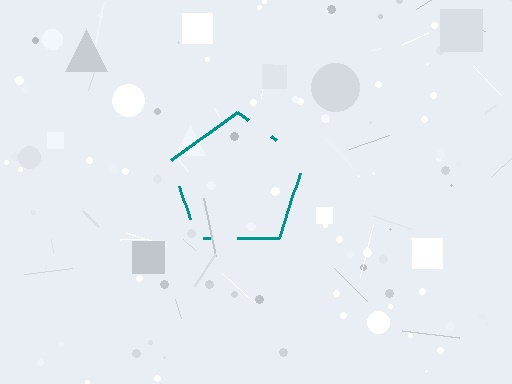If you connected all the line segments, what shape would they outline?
They would outline a pentagon.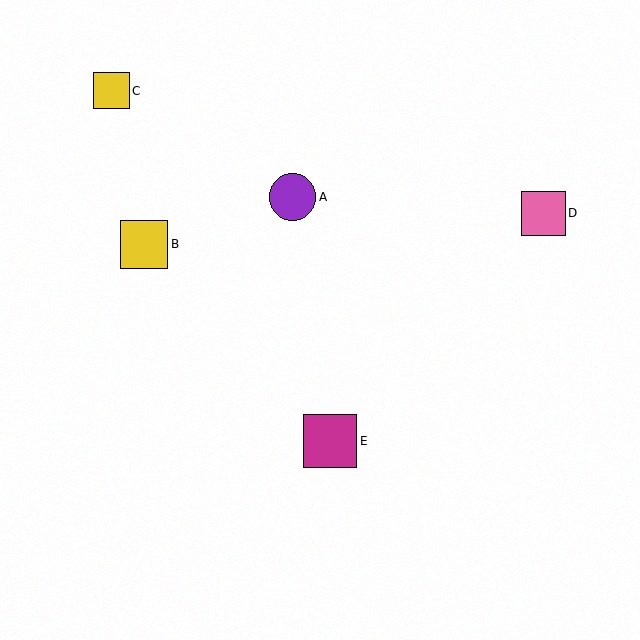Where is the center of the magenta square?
The center of the magenta square is at (330, 441).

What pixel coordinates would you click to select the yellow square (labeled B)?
Click at (144, 244) to select the yellow square B.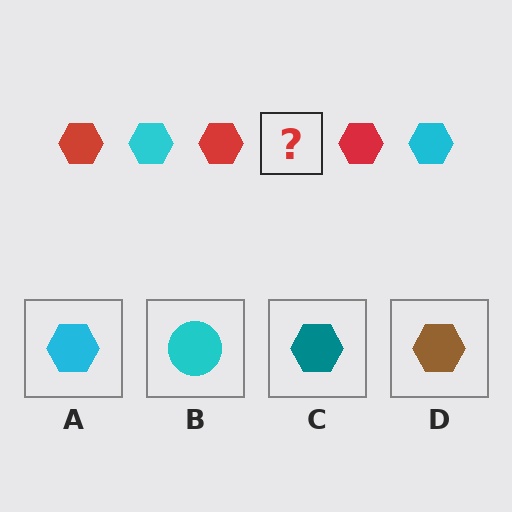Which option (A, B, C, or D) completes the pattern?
A.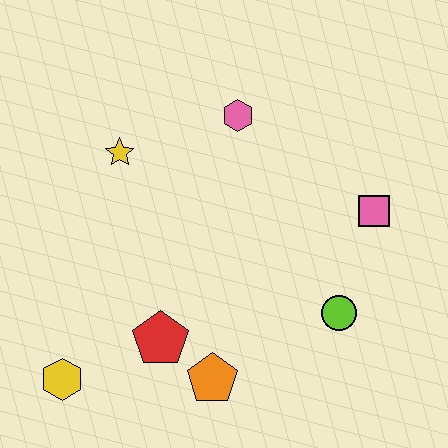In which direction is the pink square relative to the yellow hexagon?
The pink square is to the right of the yellow hexagon.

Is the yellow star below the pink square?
No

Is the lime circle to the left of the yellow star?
No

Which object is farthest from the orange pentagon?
The pink hexagon is farthest from the orange pentagon.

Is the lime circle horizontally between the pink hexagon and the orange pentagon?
No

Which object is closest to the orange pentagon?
The red pentagon is closest to the orange pentagon.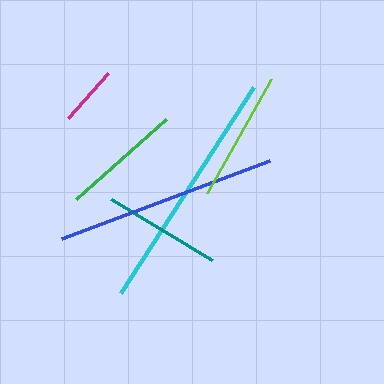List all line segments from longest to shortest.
From longest to shortest: cyan, blue, lime, green, teal, magenta.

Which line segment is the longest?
The cyan line is the longest at approximately 245 pixels.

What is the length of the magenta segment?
The magenta segment is approximately 60 pixels long.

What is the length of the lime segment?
The lime segment is approximately 131 pixels long.